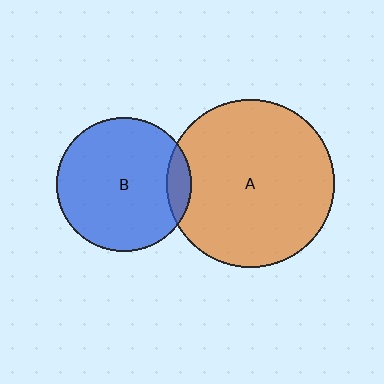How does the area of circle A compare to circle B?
Approximately 1.6 times.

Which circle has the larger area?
Circle A (orange).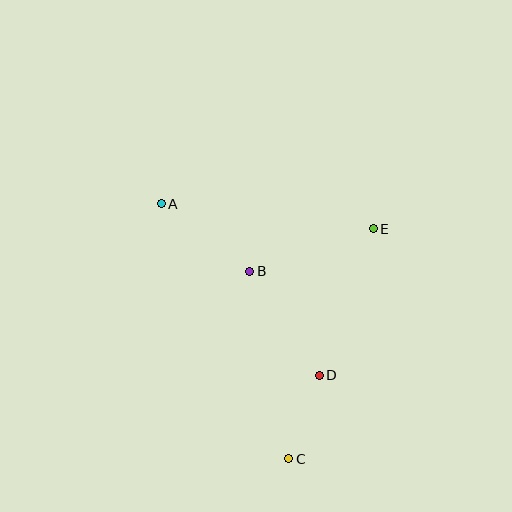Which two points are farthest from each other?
Points A and C are farthest from each other.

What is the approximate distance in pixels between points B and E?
The distance between B and E is approximately 130 pixels.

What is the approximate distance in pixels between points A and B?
The distance between A and B is approximately 112 pixels.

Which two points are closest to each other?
Points C and D are closest to each other.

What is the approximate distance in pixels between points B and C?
The distance between B and C is approximately 191 pixels.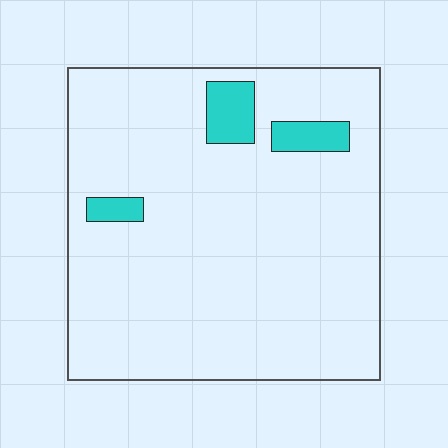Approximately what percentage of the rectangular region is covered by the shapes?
Approximately 5%.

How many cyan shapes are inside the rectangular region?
3.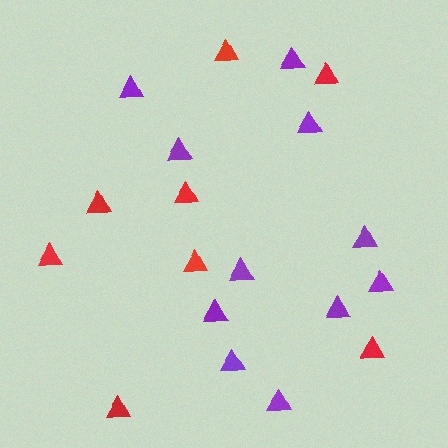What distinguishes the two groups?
There are 2 groups: one group of red triangles (8) and one group of purple triangles (11).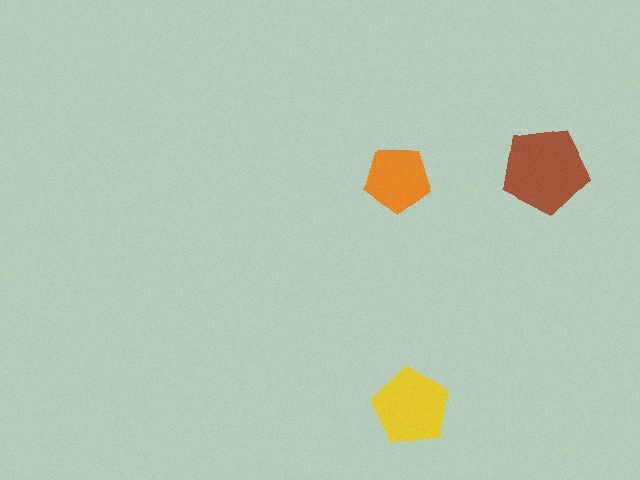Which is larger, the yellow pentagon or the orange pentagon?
The yellow one.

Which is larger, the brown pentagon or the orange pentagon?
The brown one.